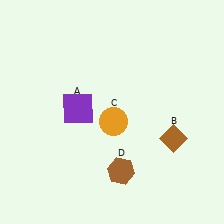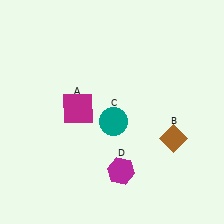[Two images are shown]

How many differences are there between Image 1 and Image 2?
There are 3 differences between the two images.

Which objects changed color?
A changed from purple to magenta. C changed from orange to teal. D changed from brown to magenta.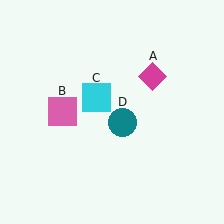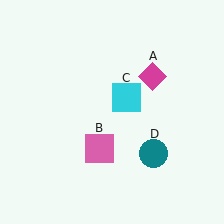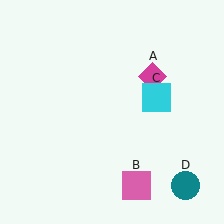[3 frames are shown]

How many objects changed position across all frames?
3 objects changed position: pink square (object B), cyan square (object C), teal circle (object D).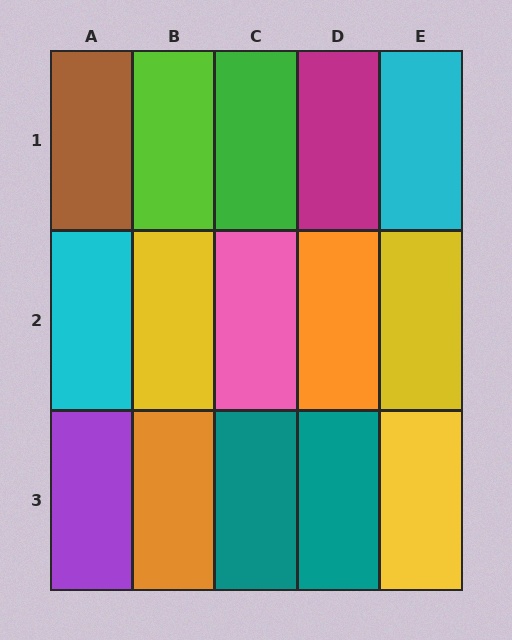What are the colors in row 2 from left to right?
Cyan, yellow, pink, orange, yellow.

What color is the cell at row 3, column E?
Yellow.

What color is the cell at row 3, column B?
Orange.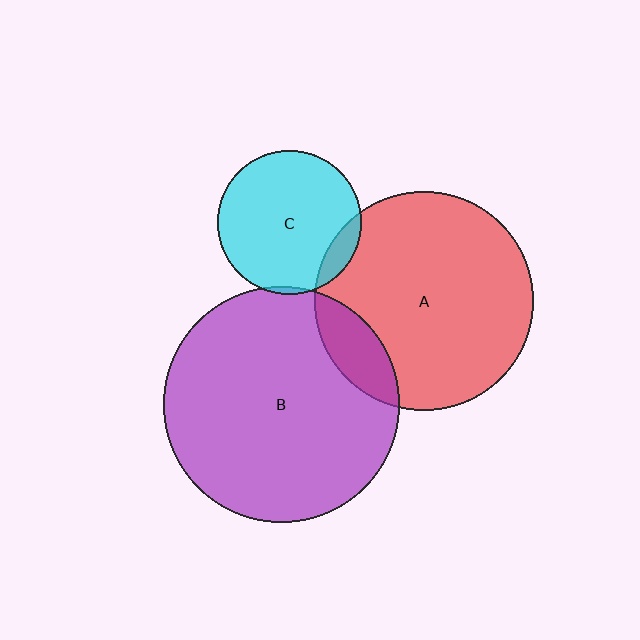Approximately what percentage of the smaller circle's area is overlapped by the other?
Approximately 10%.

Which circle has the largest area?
Circle B (purple).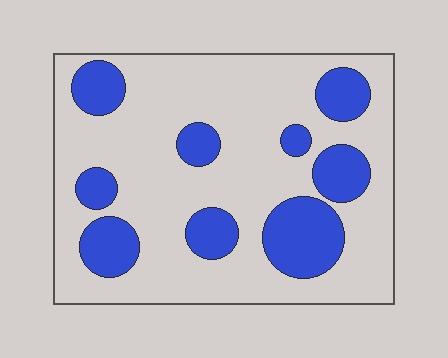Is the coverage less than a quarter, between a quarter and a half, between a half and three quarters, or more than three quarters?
Between a quarter and a half.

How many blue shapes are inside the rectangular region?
9.